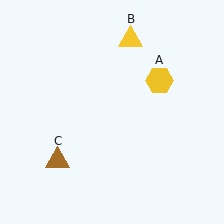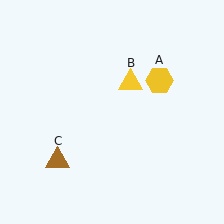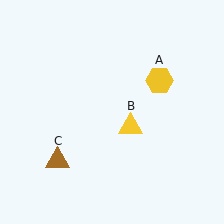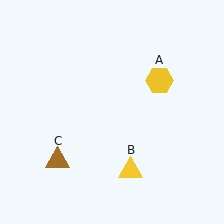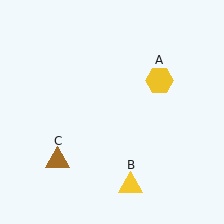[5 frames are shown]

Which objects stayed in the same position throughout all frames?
Yellow hexagon (object A) and brown triangle (object C) remained stationary.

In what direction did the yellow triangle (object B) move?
The yellow triangle (object B) moved down.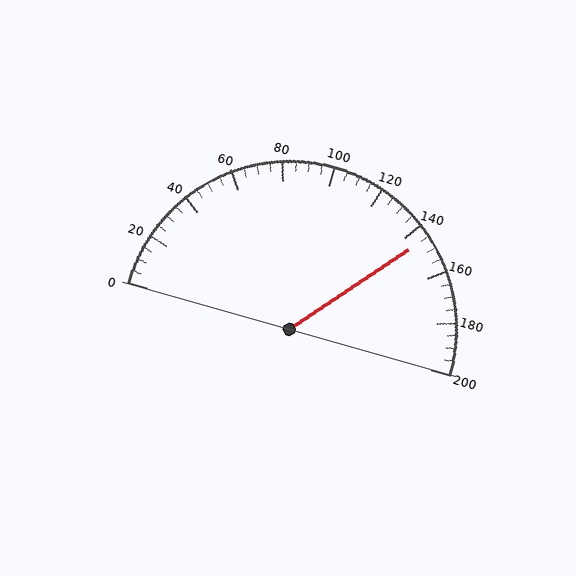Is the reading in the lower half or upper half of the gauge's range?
The reading is in the upper half of the range (0 to 200).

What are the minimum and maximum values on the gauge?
The gauge ranges from 0 to 200.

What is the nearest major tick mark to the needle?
The nearest major tick mark is 140.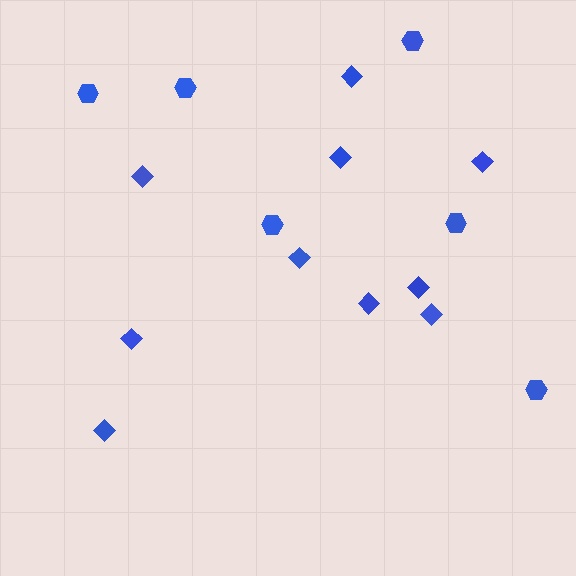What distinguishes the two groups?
There are 2 groups: one group of hexagons (6) and one group of diamonds (10).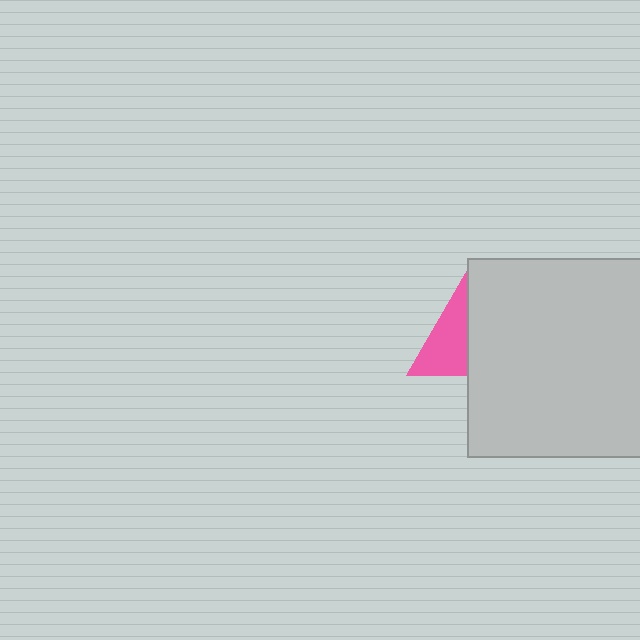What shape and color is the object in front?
The object in front is a light gray square.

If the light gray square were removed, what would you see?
You would see the complete pink triangle.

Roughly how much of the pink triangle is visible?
About half of it is visible (roughly 47%).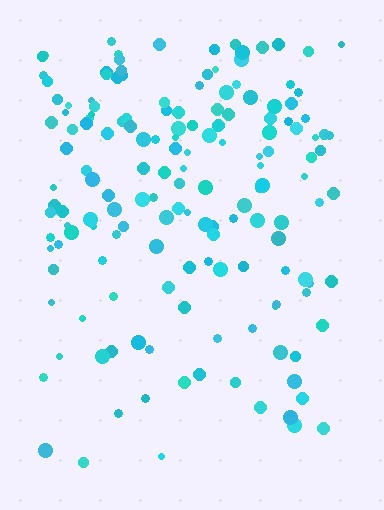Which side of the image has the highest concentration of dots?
The top.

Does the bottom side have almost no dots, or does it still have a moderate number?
Still a moderate number, just noticeably fewer than the top.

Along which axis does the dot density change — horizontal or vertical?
Vertical.